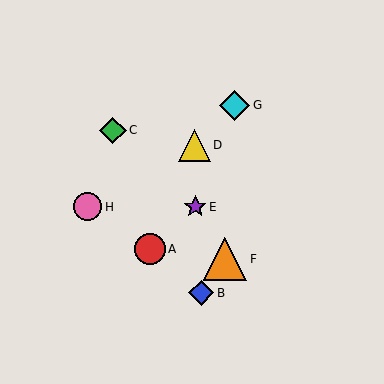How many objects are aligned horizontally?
2 objects (E, H) are aligned horizontally.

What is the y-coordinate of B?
Object B is at y≈293.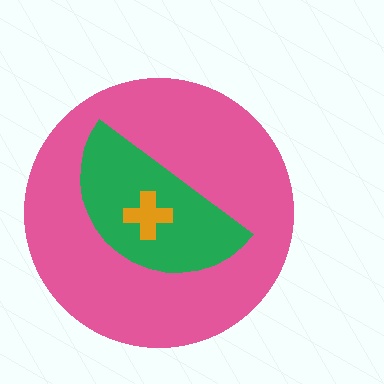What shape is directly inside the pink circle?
The green semicircle.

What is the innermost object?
The orange cross.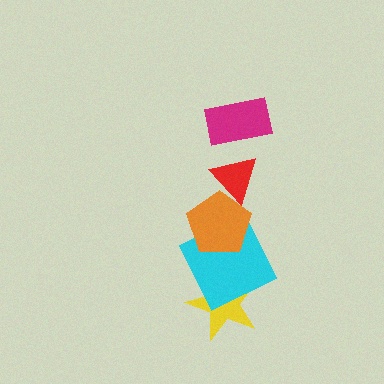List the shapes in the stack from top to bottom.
From top to bottom: the magenta rectangle, the red triangle, the orange pentagon, the cyan square, the yellow star.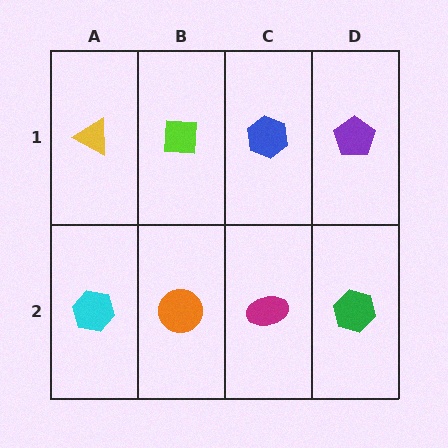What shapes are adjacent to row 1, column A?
A cyan hexagon (row 2, column A), a lime square (row 1, column B).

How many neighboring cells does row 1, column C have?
3.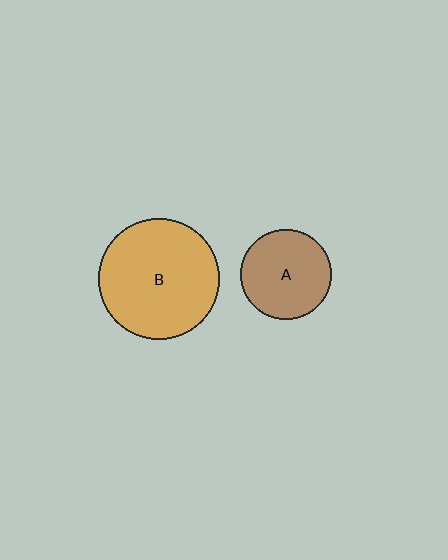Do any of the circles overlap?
No, none of the circles overlap.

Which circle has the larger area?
Circle B (orange).